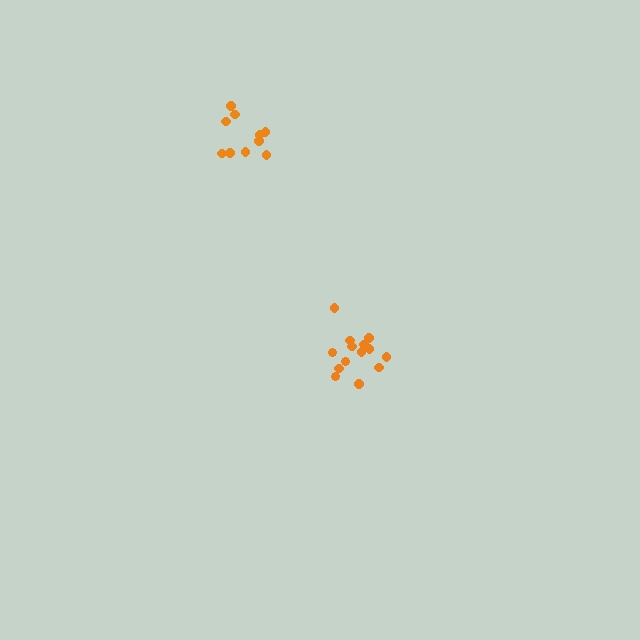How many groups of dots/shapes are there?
There are 2 groups.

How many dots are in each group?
Group 1: 14 dots, Group 2: 10 dots (24 total).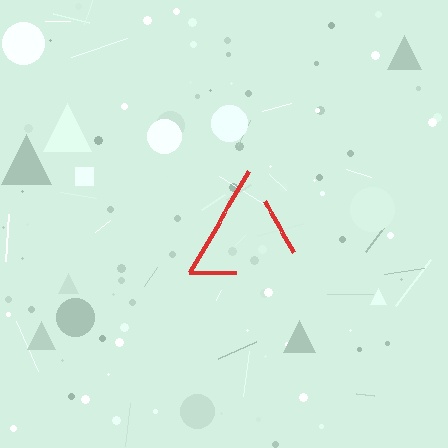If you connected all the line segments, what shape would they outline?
They would outline a triangle.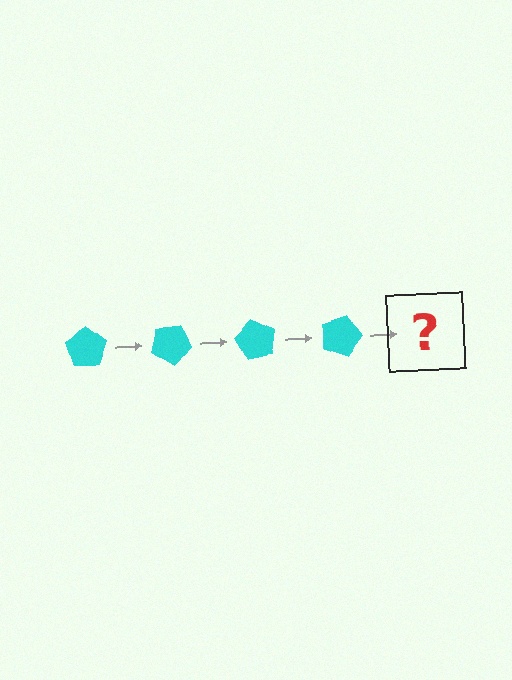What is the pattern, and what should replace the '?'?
The pattern is that the pentagon rotates 30 degrees each step. The '?' should be a cyan pentagon rotated 120 degrees.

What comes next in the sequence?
The next element should be a cyan pentagon rotated 120 degrees.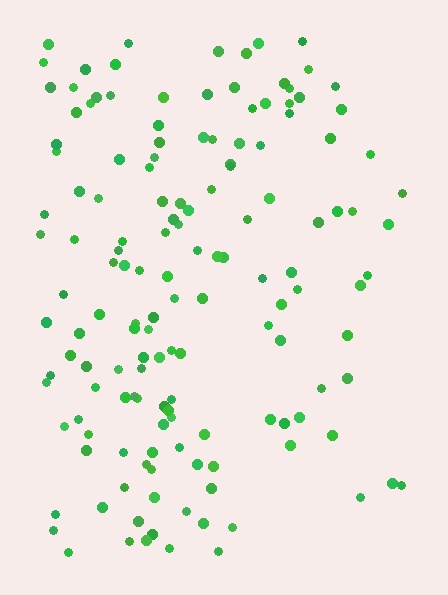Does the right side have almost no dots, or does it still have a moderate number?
Still a moderate number, just noticeably fewer than the left.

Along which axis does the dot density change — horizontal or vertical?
Horizontal.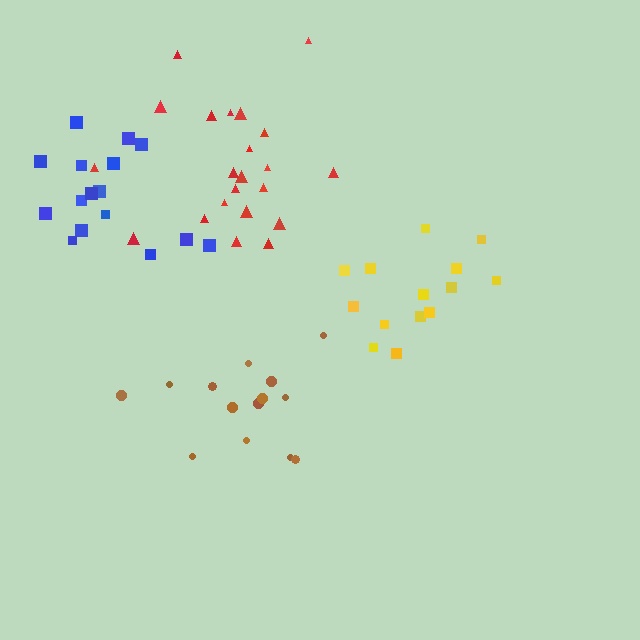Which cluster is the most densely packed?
Yellow.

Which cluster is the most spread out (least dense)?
Brown.